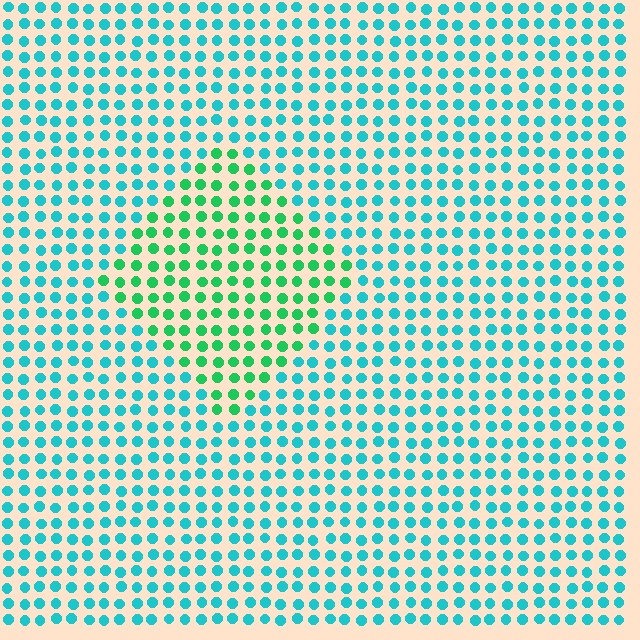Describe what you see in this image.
The image is filled with small cyan elements in a uniform arrangement. A diamond-shaped region is visible where the elements are tinted to a slightly different hue, forming a subtle color boundary.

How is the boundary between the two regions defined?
The boundary is defined purely by a slight shift in hue (about 39 degrees). Spacing, size, and orientation are identical on both sides.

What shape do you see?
I see a diamond.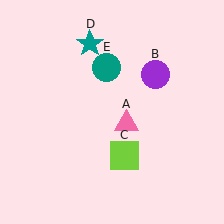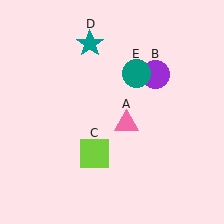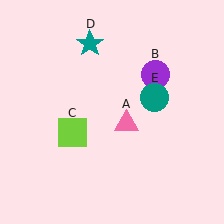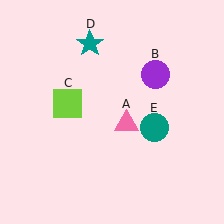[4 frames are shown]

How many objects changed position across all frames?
2 objects changed position: lime square (object C), teal circle (object E).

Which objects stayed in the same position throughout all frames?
Pink triangle (object A) and purple circle (object B) and teal star (object D) remained stationary.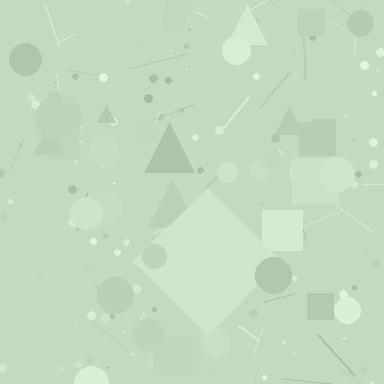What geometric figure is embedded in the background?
A diamond is embedded in the background.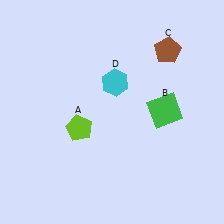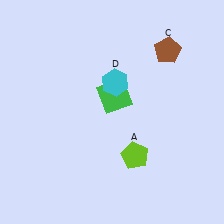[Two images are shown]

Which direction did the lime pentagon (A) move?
The lime pentagon (A) moved right.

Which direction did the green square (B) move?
The green square (B) moved left.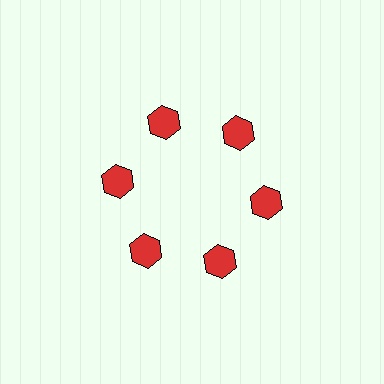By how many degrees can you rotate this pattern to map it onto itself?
The pattern maps onto itself every 60 degrees of rotation.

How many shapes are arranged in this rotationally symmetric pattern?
There are 6 shapes, arranged in 6 groups of 1.